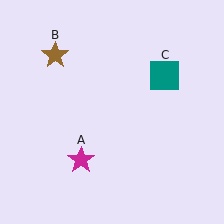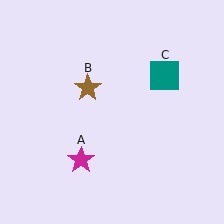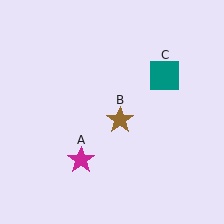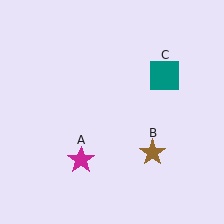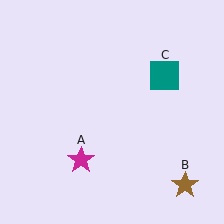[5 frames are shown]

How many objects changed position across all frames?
1 object changed position: brown star (object B).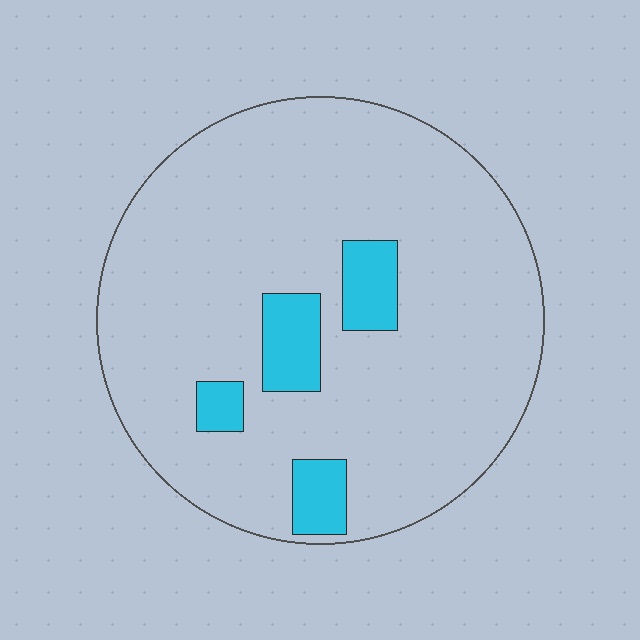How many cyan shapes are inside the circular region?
4.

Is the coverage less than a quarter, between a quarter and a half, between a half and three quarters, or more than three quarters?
Less than a quarter.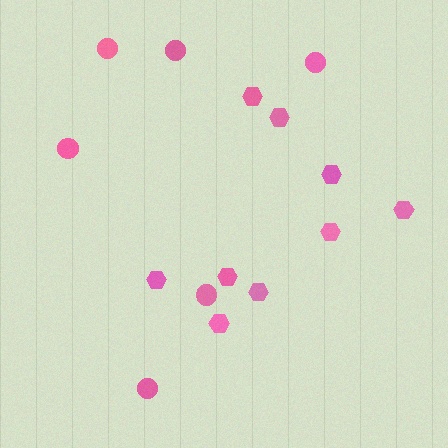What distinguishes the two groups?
There are 2 groups: one group of circles (6) and one group of hexagons (9).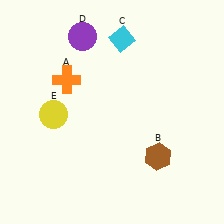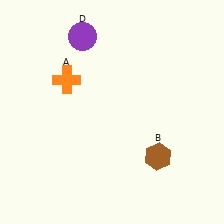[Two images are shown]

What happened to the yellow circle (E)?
The yellow circle (E) was removed in Image 2. It was in the bottom-left area of Image 1.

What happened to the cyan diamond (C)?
The cyan diamond (C) was removed in Image 2. It was in the top-right area of Image 1.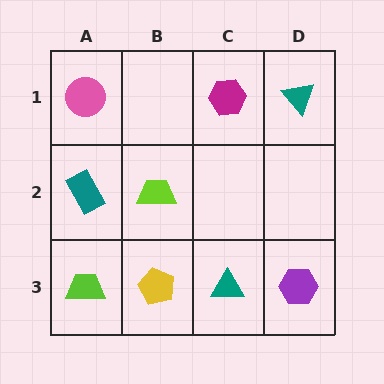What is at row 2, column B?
A lime trapezoid.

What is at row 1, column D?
A teal triangle.